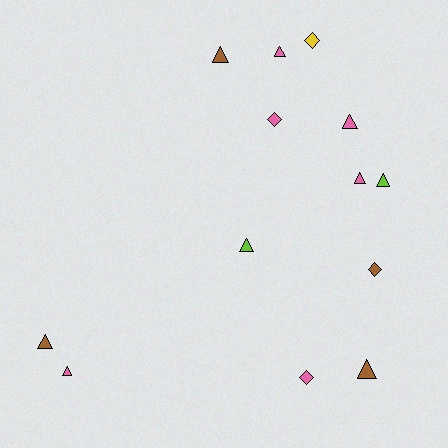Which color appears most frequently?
Pink, with 6 objects.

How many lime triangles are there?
There are 2 lime triangles.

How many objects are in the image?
There are 13 objects.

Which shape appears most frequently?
Triangle, with 9 objects.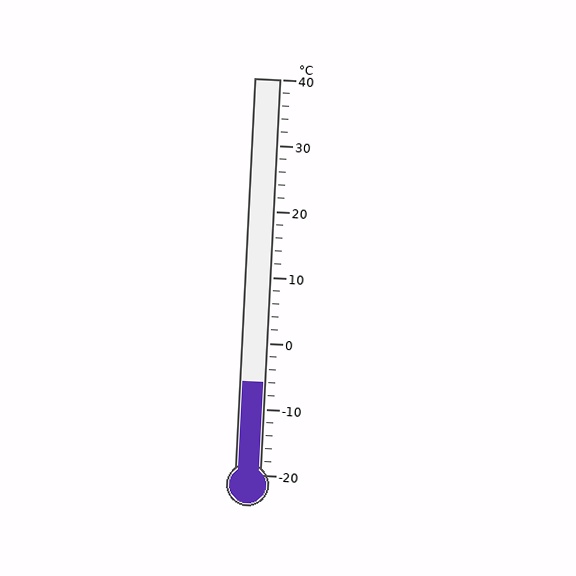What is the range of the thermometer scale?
The thermometer scale ranges from -20°C to 40°C.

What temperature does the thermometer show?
The thermometer shows approximately -6°C.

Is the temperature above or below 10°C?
The temperature is below 10°C.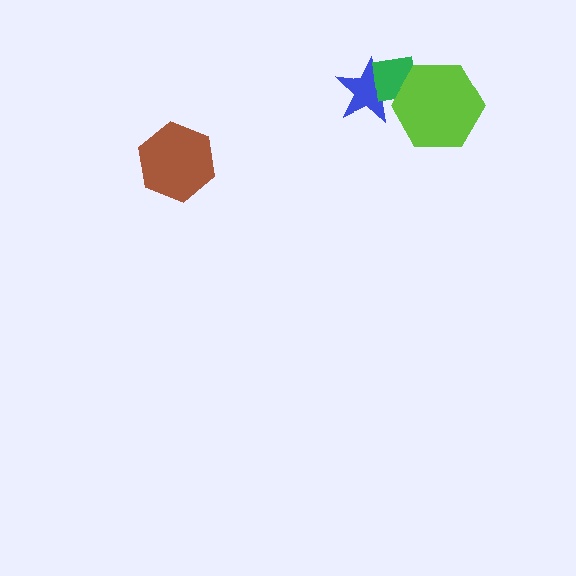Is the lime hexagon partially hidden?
No, no other shape covers it.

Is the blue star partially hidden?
Yes, it is partially covered by another shape.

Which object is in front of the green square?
The lime hexagon is in front of the green square.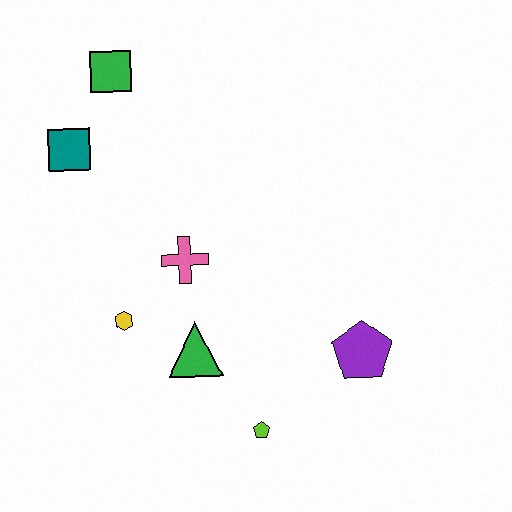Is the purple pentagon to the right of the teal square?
Yes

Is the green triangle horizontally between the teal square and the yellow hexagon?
No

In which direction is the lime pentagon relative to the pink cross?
The lime pentagon is below the pink cross.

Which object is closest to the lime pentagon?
The green triangle is closest to the lime pentagon.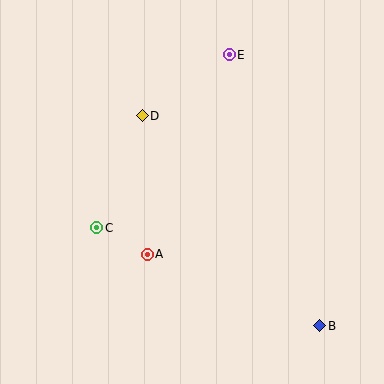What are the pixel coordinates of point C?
Point C is at (97, 228).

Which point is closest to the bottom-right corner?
Point B is closest to the bottom-right corner.